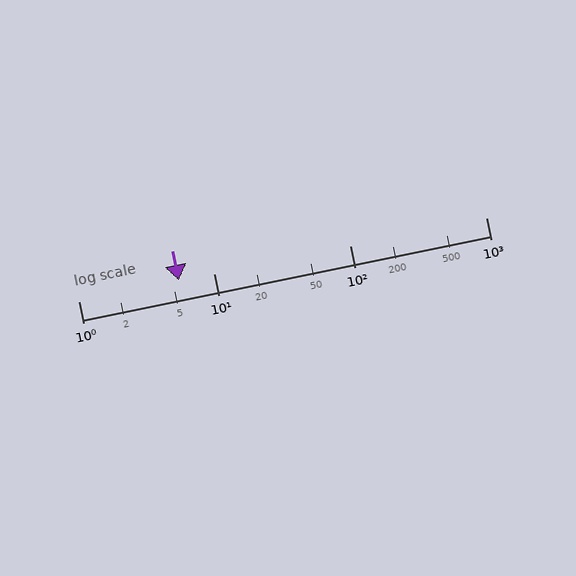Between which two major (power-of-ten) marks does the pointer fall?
The pointer is between 1 and 10.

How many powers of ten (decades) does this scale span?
The scale spans 3 decades, from 1 to 1000.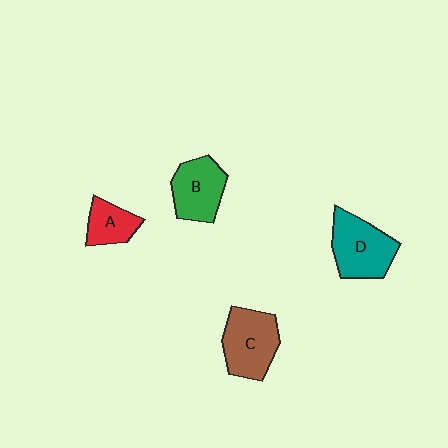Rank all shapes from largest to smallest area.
From largest to smallest: D (teal), C (brown), B (green), A (red).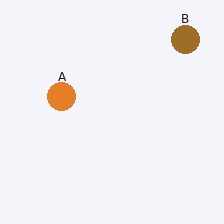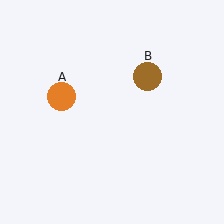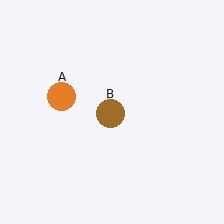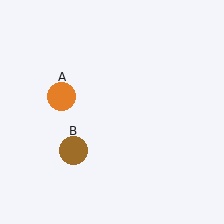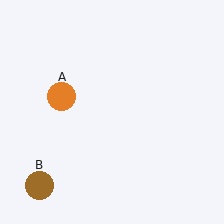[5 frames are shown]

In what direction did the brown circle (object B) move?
The brown circle (object B) moved down and to the left.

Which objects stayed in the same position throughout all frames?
Orange circle (object A) remained stationary.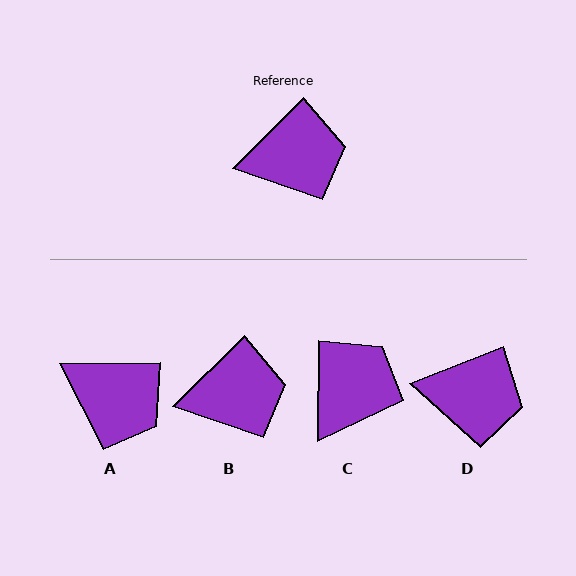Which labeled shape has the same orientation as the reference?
B.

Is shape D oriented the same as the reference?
No, it is off by about 23 degrees.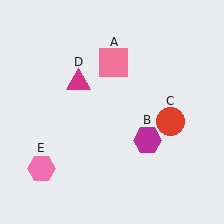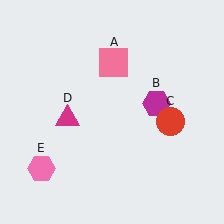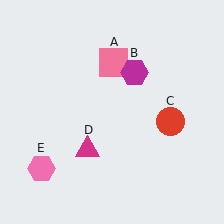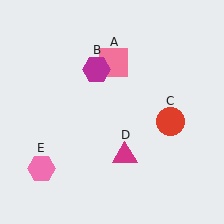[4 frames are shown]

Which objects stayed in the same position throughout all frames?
Pink square (object A) and red circle (object C) and pink hexagon (object E) remained stationary.